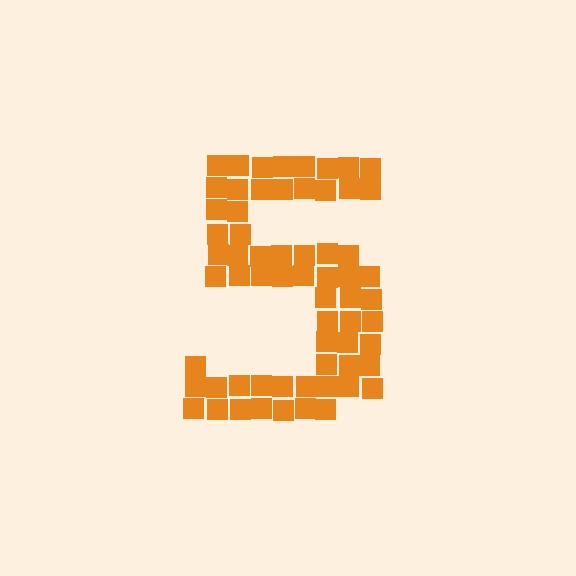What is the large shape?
The large shape is the digit 5.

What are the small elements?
The small elements are squares.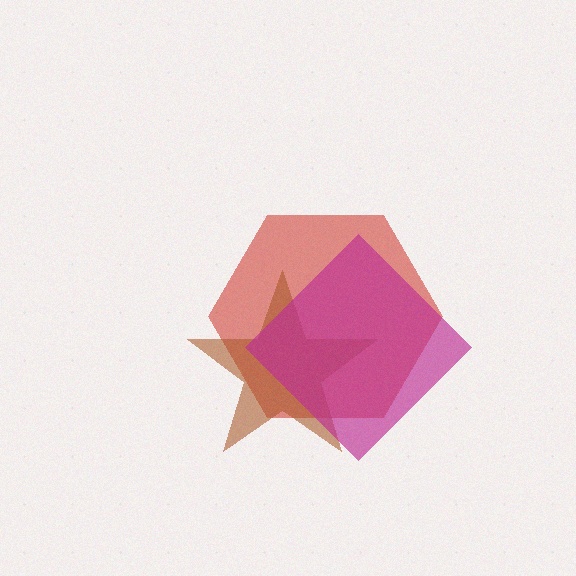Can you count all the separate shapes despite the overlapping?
Yes, there are 3 separate shapes.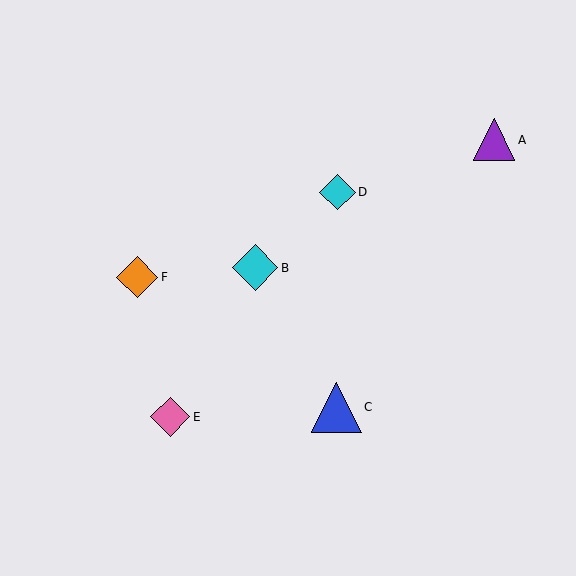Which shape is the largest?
The blue triangle (labeled C) is the largest.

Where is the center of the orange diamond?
The center of the orange diamond is at (137, 277).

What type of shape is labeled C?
Shape C is a blue triangle.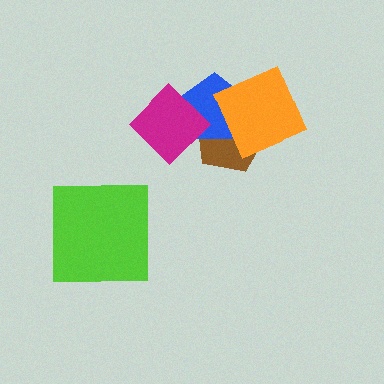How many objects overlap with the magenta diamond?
2 objects overlap with the magenta diamond.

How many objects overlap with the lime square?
0 objects overlap with the lime square.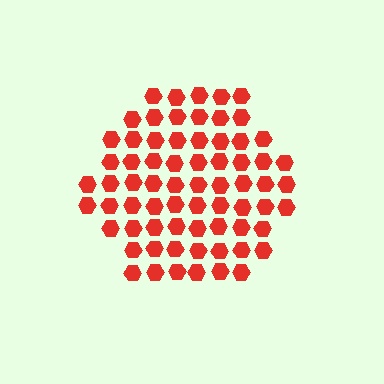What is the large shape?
The large shape is a hexagon.